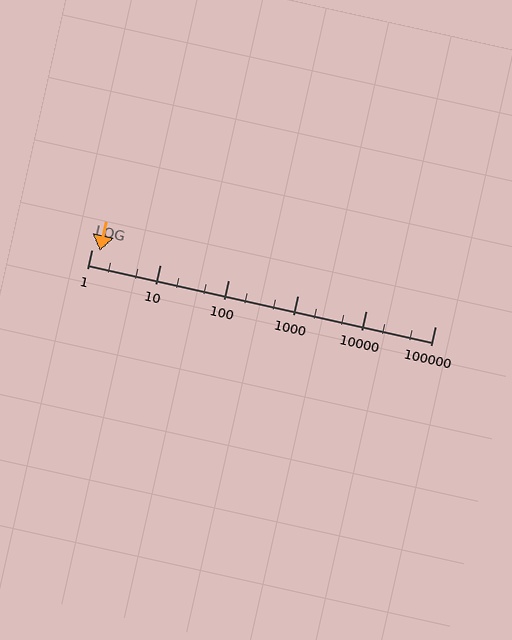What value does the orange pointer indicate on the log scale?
The pointer indicates approximately 1.3.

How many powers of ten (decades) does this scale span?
The scale spans 5 decades, from 1 to 100000.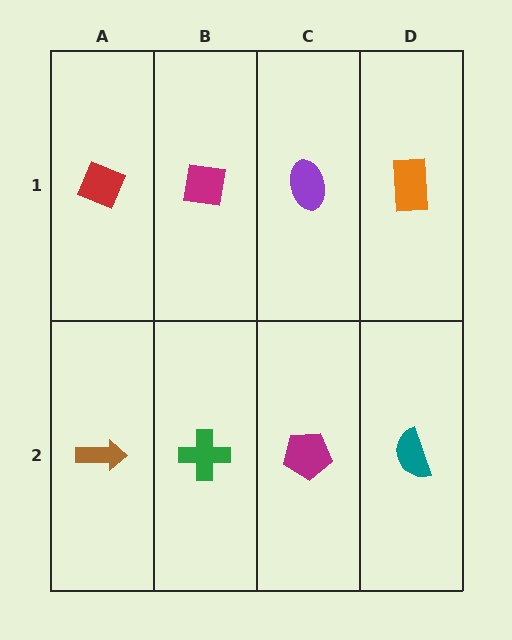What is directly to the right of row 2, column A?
A green cross.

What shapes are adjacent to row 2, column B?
A magenta square (row 1, column B), a brown arrow (row 2, column A), a magenta pentagon (row 2, column C).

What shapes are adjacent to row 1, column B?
A green cross (row 2, column B), a red diamond (row 1, column A), a purple ellipse (row 1, column C).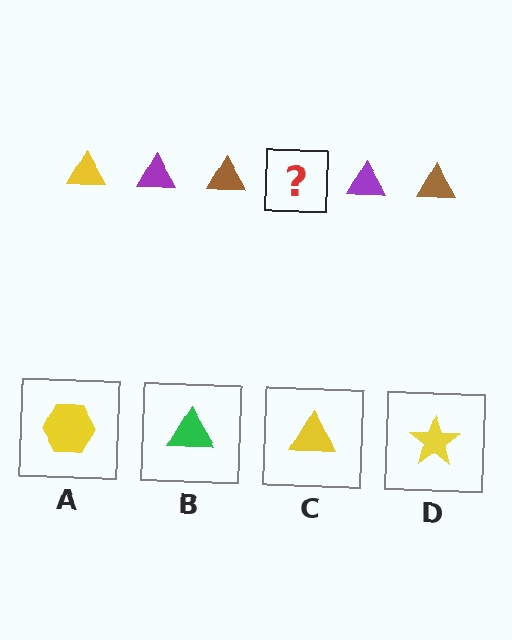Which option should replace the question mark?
Option C.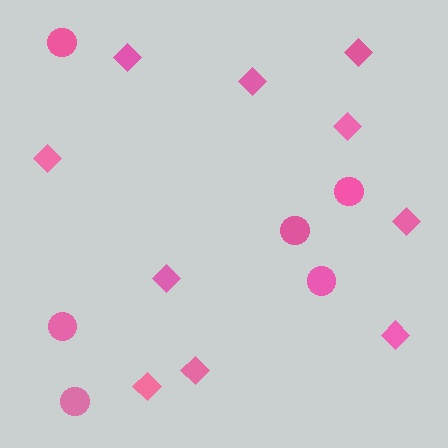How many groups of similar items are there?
There are 2 groups: one group of circles (6) and one group of diamonds (10).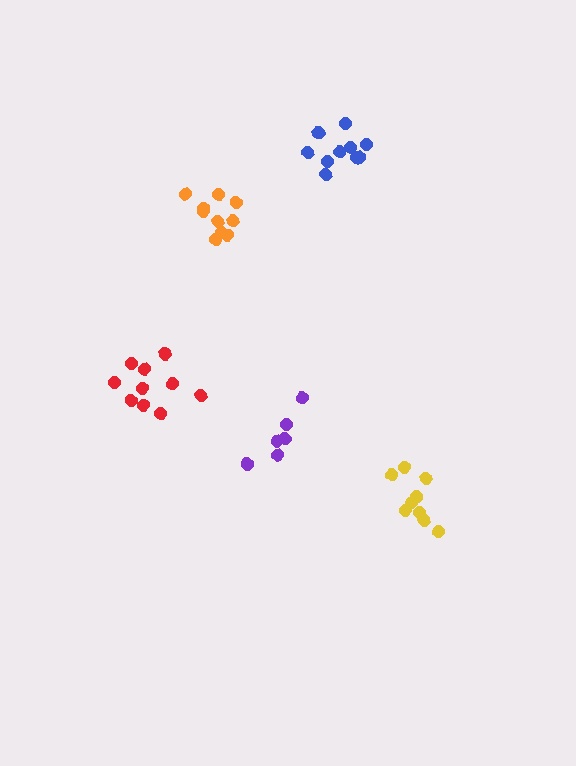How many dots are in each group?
Group 1: 9 dots, Group 2: 10 dots, Group 3: 10 dots, Group 4: 10 dots, Group 5: 6 dots (45 total).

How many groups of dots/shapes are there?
There are 5 groups.